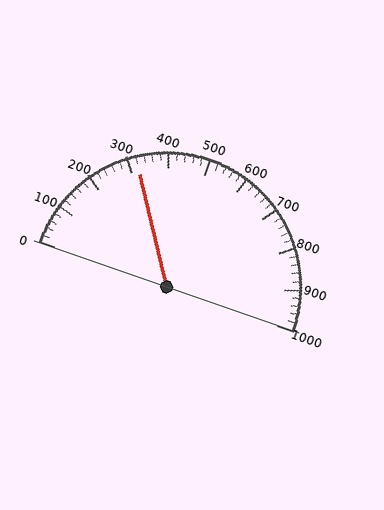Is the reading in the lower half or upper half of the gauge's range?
The reading is in the lower half of the range (0 to 1000).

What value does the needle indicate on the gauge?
The needle indicates approximately 320.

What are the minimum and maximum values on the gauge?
The gauge ranges from 0 to 1000.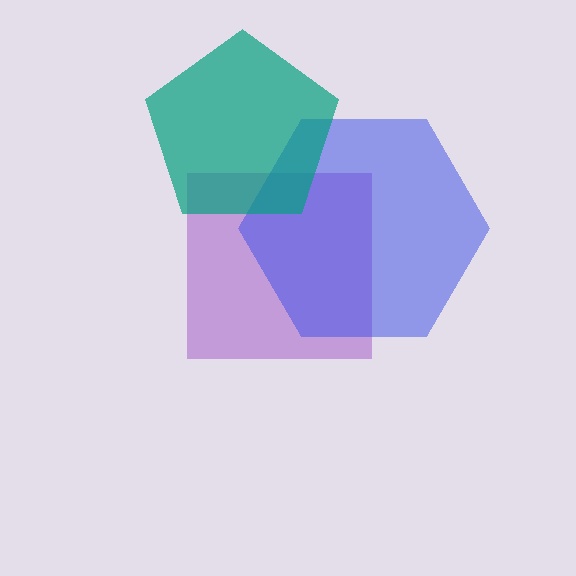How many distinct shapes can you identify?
There are 3 distinct shapes: a purple square, a blue hexagon, a teal pentagon.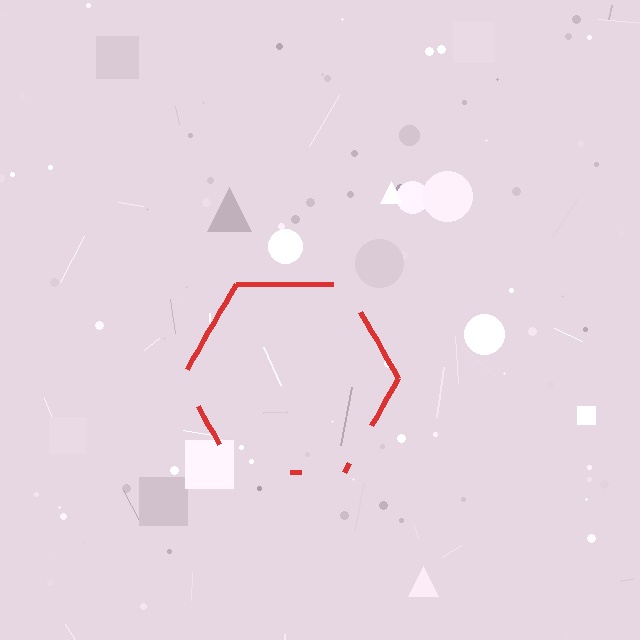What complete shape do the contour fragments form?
The contour fragments form a hexagon.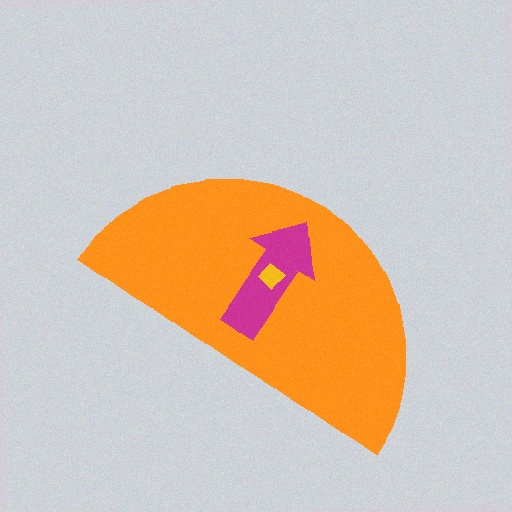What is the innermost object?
The yellow diamond.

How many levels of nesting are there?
3.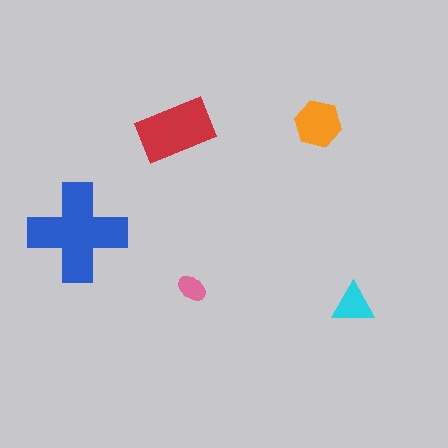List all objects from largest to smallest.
The blue cross, the red rectangle, the orange hexagon, the cyan triangle, the pink ellipse.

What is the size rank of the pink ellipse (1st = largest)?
5th.